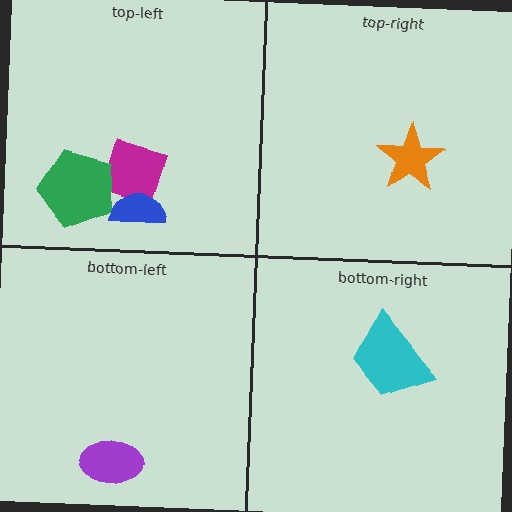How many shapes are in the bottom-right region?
1.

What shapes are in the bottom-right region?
The cyan trapezoid.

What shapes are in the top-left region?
The magenta diamond, the green pentagon, the blue semicircle.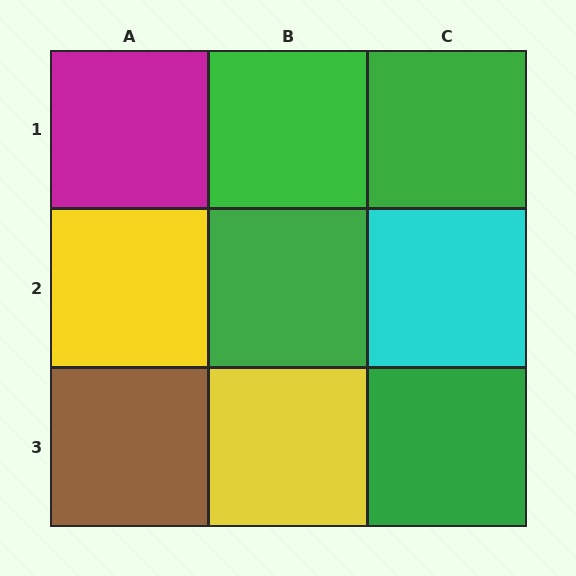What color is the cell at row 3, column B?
Yellow.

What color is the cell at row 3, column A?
Brown.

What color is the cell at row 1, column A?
Magenta.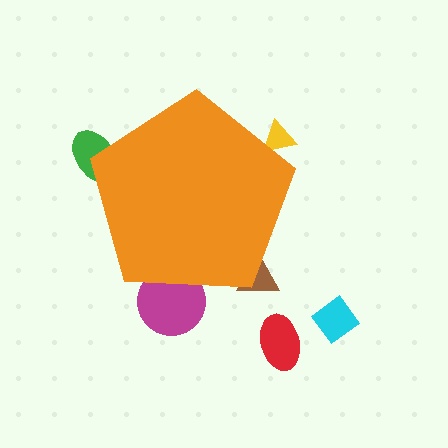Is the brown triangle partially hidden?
Yes, the brown triangle is partially hidden behind the orange pentagon.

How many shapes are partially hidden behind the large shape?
4 shapes are partially hidden.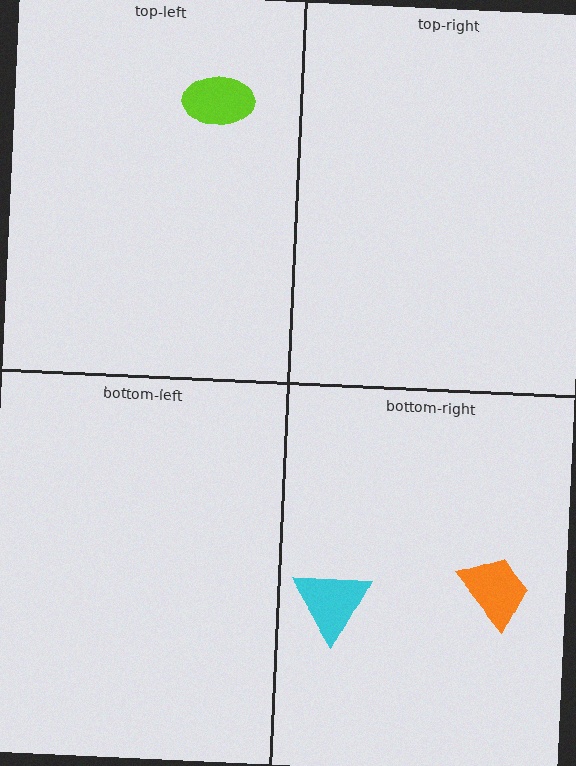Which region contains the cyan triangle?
The bottom-right region.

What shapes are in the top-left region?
The lime ellipse.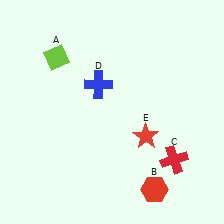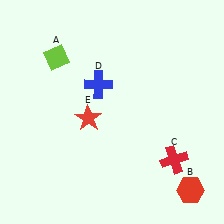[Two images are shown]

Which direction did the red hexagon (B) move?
The red hexagon (B) moved right.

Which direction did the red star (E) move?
The red star (E) moved left.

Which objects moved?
The objects that moved are: the red hexagon (B), the red star (E).